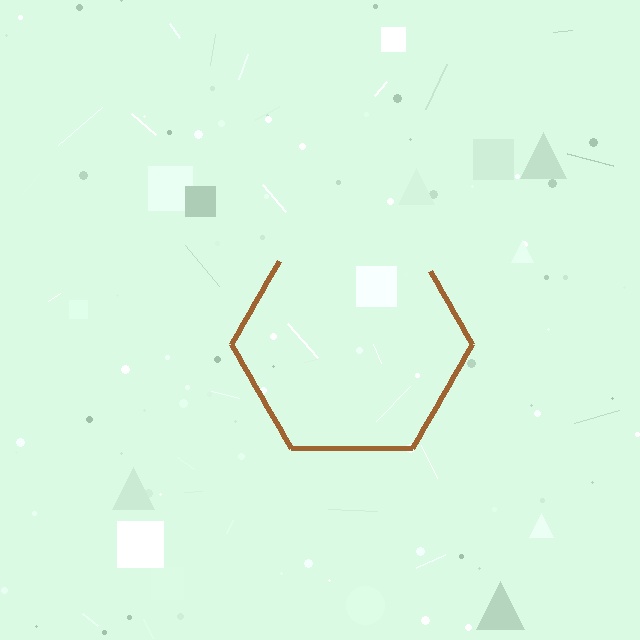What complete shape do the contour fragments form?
The contour fragments form a hexagon.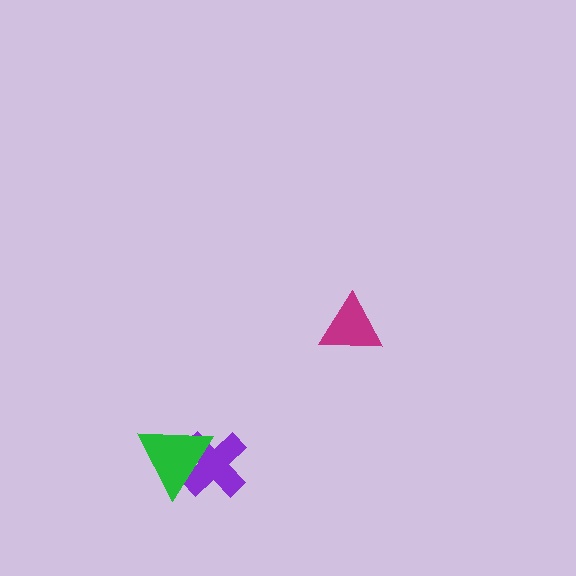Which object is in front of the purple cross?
The green triangle is in front of the purple cross.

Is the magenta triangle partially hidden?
No, no other shape covers it.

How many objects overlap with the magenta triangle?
0 objects overlap with the magenta triangle.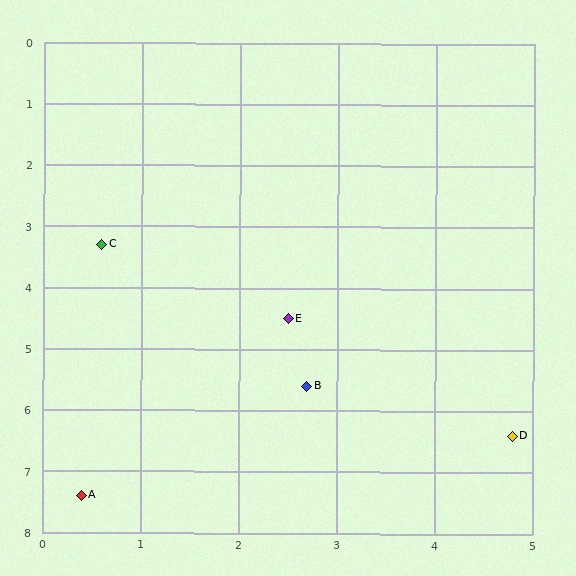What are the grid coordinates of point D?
Point D is at approximately (4.8, 6.4).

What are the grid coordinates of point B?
Point B is at approximately (2.7, 5.6).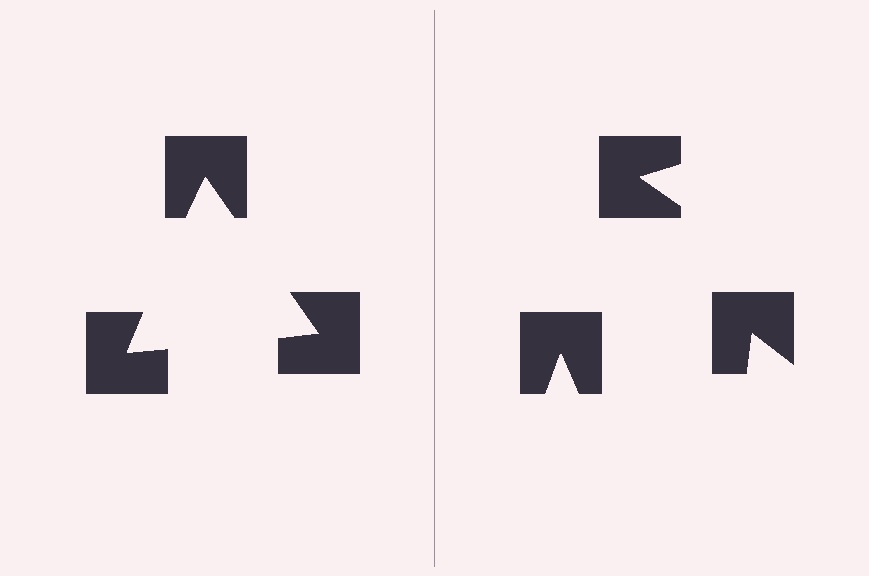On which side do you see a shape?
An illusory triangle appears on the left side. On the right side the wedge cuts are rotated, so no coherent shape forms.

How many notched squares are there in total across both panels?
6 — 3 on each side.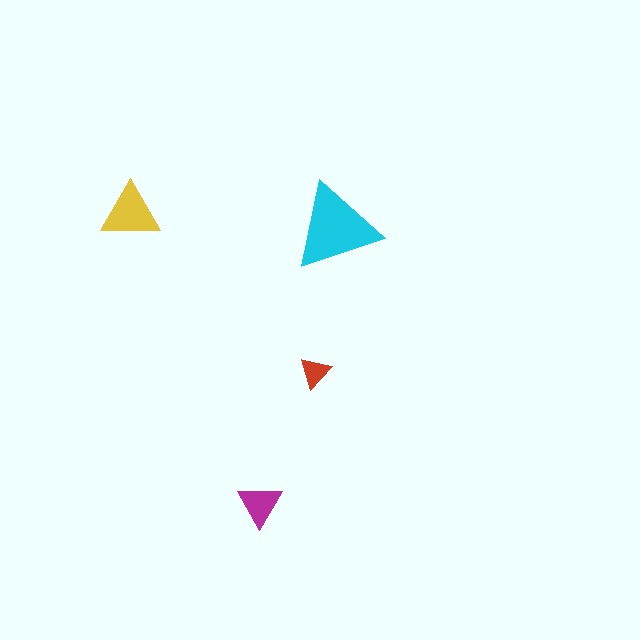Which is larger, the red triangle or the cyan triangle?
The cyan one.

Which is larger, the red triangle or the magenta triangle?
The magenta one.